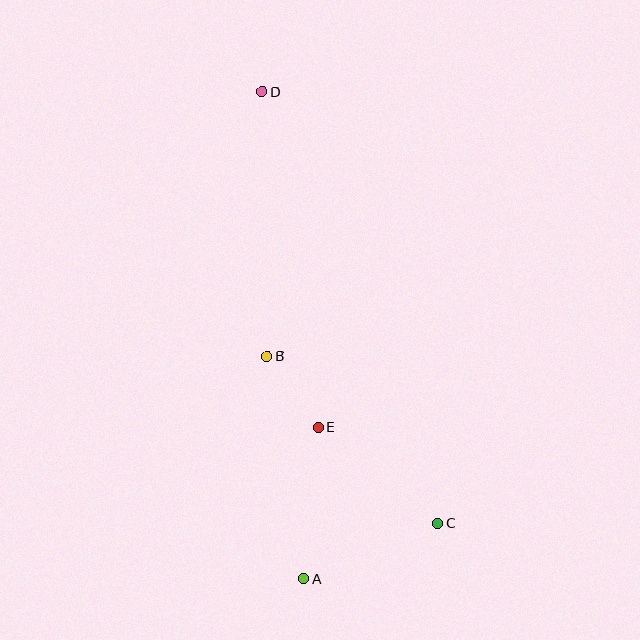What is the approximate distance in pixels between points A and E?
The distance between A and E is approximately 152 pixels.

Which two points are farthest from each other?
Points A and D are farthest from each other.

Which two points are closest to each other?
Points B and E are closest to each other.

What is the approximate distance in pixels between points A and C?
The distance between A and C is approximately 145 pixels.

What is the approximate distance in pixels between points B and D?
The distance between B and D is approximately 265 pixels.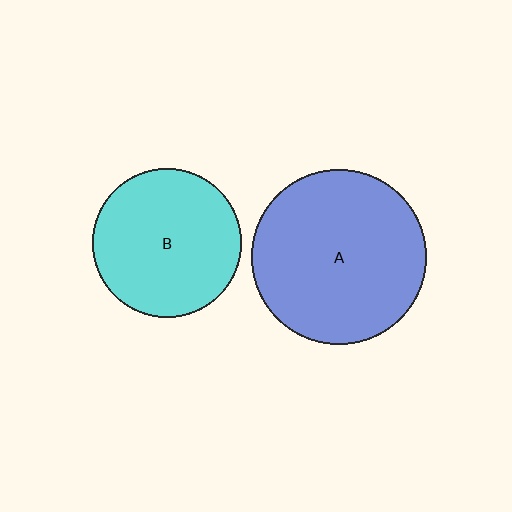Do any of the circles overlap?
No, none of the circles overlap.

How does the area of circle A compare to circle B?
Approximately 1.4 times.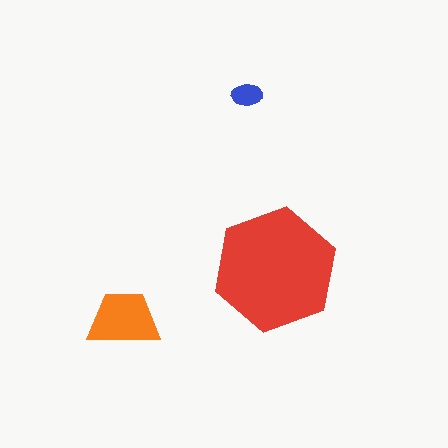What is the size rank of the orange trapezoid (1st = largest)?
2nd.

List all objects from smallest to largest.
The blue ellipse, the orange trapezoid, the red hexagon.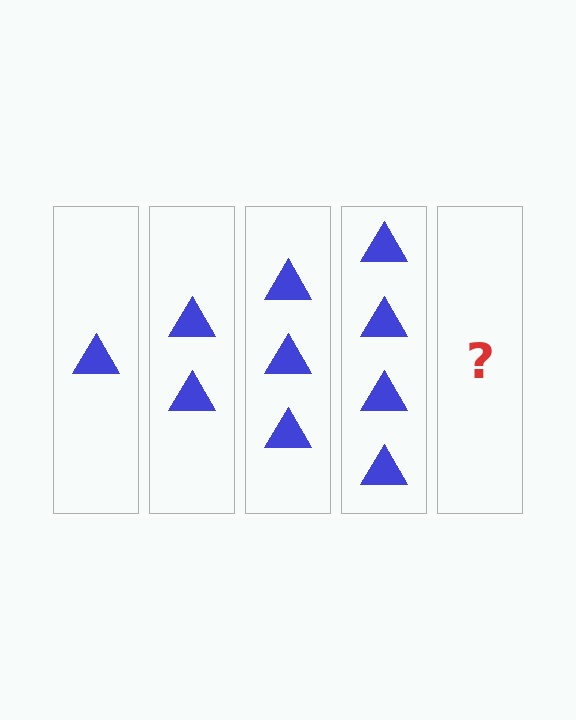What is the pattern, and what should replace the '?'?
The pattern is that each step adds one more triangle. The '?' should be 5 triangles.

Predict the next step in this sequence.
The next step is 5 triangles.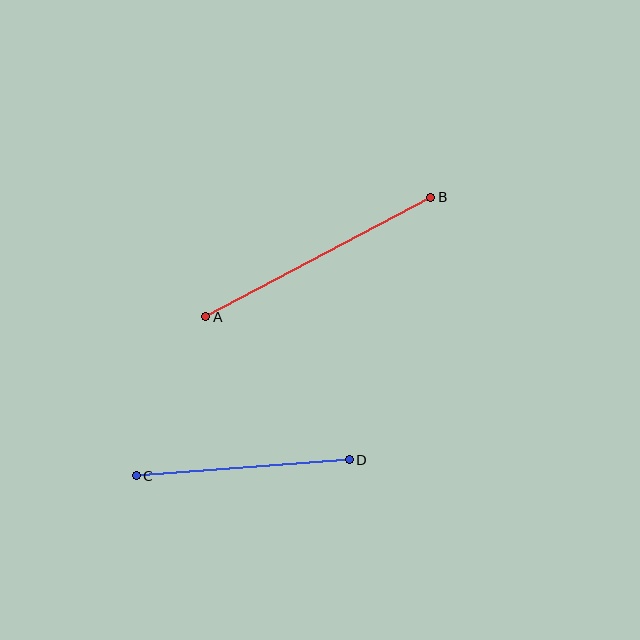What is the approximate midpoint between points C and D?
The midpoint is at approximately (243, 468) pixels.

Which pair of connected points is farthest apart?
Points A and B are farthest apart.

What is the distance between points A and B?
The distance is approximately 255 pixels.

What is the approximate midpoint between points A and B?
The midpoint is at approximately (318, 257) pixels.